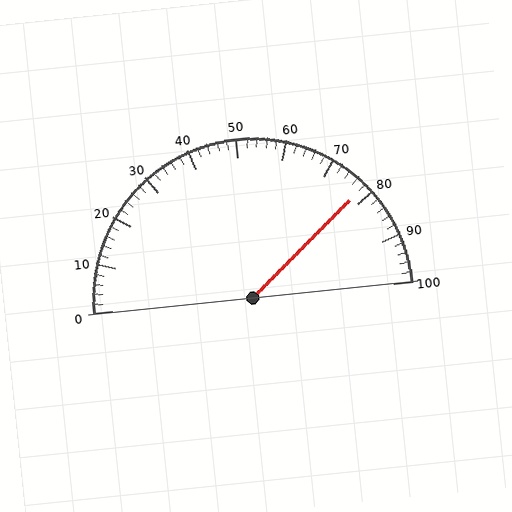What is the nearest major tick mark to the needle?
The nearest major tick mark is 80.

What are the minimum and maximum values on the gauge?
The gauge ranges from 0 to 100.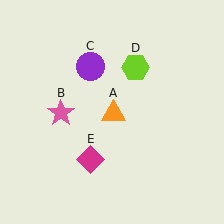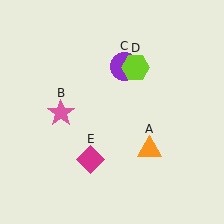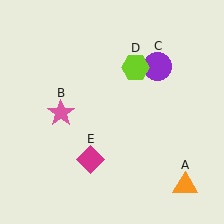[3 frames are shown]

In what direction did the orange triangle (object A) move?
The orange triangle (object A) moved down and to the right.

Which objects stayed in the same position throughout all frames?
Pink star (object B) and lime hexagon (object D) and magenta diamond (object E) remained stationary.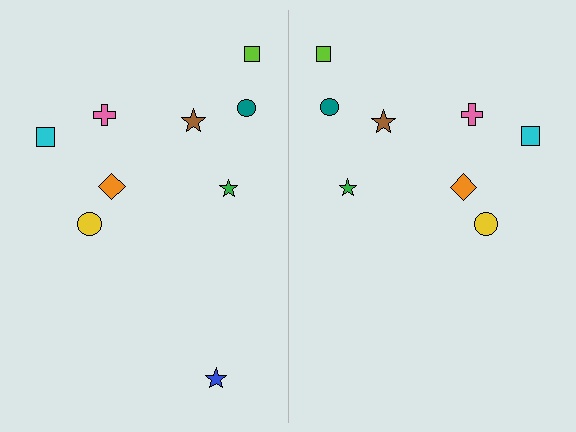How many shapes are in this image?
There are 17 shapes in this image.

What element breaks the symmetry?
A blue star is missing from the right side.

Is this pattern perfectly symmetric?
No, the pattern is not perfectly symmetric. A blue star is missing from the right side.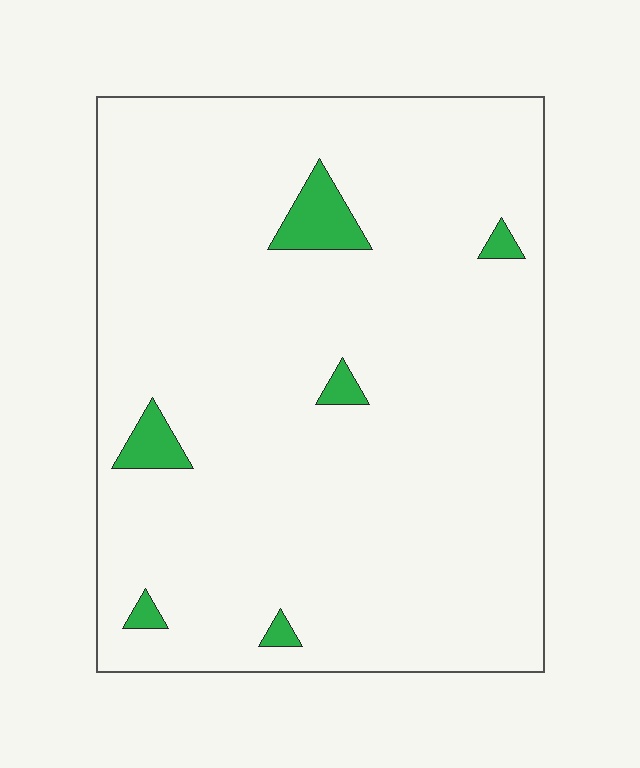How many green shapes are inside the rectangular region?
6.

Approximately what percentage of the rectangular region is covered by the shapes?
Approximately 5%.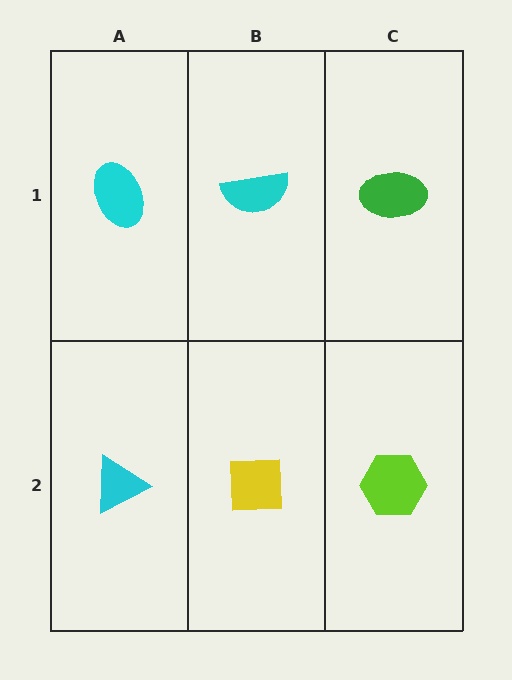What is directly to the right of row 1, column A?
A cyan semicircle.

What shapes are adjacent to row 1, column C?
A lime hexagon (row 2, column C), a cyan semicircle (row 1, column B).